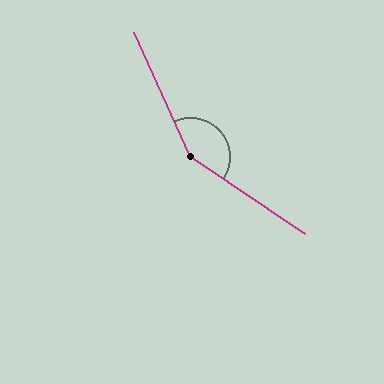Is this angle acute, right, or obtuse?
It is obtuse.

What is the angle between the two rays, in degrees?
Approximately 148 degrees.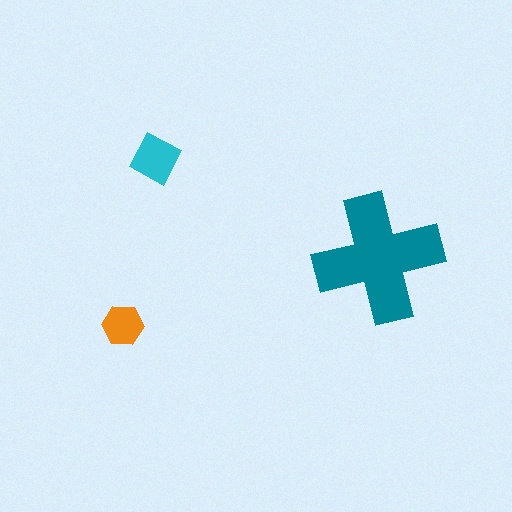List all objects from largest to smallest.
The teal cross, the cyan square, the orange hexagon.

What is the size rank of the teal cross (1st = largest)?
1st.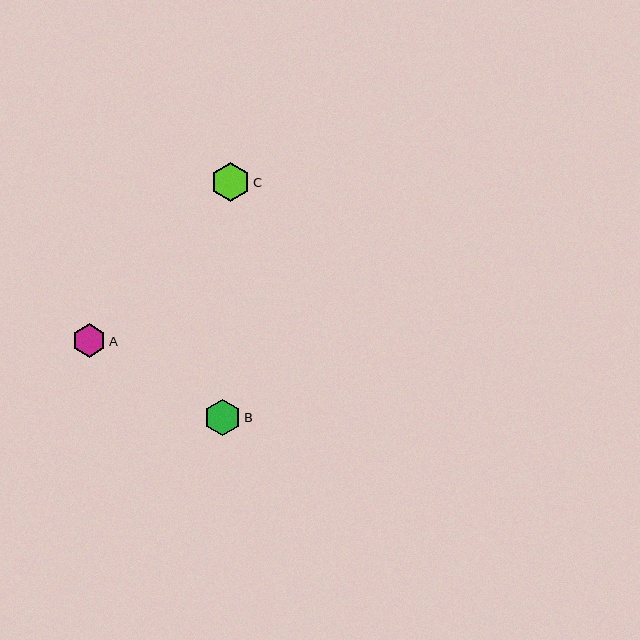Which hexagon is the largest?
Hexagon C is the largest with a size of approximately 39 pixels.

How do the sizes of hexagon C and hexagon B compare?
Hexagon C and hexagon B are approximately the same size.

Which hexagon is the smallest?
Hexagon A is the smallest with a size of approximately 33 pixels.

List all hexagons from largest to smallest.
From largest to smallest: C, B, A.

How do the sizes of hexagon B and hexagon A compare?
Hexagon B and hexagon A are approximately the same size.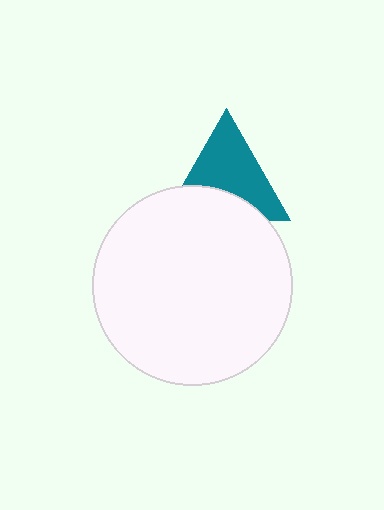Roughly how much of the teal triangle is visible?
About half of it is visible (roughly 63%).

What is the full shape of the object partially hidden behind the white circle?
The partially hidden object is a teal triangle.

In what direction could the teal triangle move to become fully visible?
The teal triangle could move up. That would shift it out from behind the white circle entirely.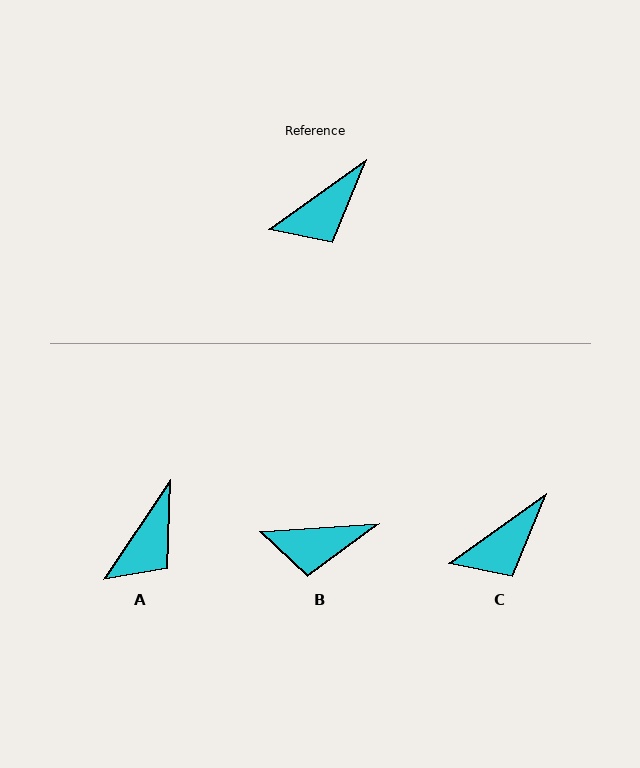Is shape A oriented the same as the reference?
No, it is off by about 21 degrees.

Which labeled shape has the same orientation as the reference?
C.